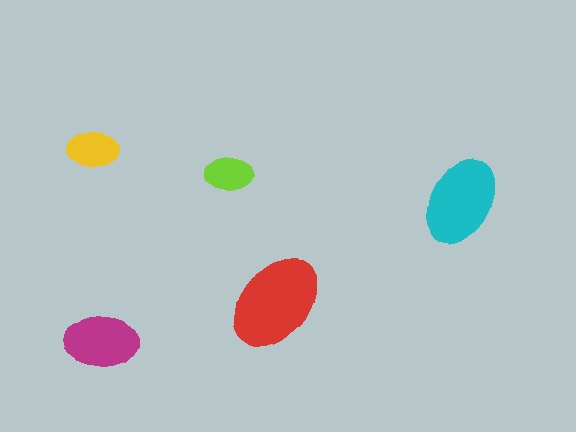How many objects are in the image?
There are 5 objects in the image.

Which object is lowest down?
The magenta ellipse is bottommost.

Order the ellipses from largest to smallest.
the red one, the cyan one, the magenta one, the yellow one, the lime one.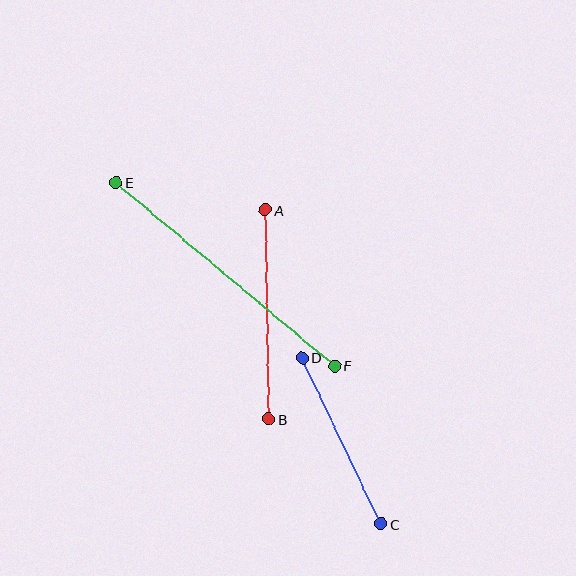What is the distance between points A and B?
The distance is approximately 209 pixels.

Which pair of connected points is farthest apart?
Points E and F are farthest apart.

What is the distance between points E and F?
The distance is approximately 286 pixels.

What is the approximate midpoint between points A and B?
The midpoint is at approximately (267, 315) pixels.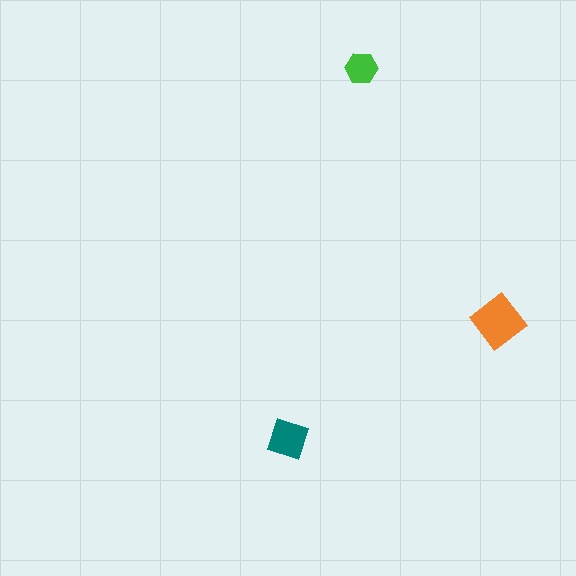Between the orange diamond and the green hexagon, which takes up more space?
The orange diamond.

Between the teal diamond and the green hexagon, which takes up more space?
The teal diamond.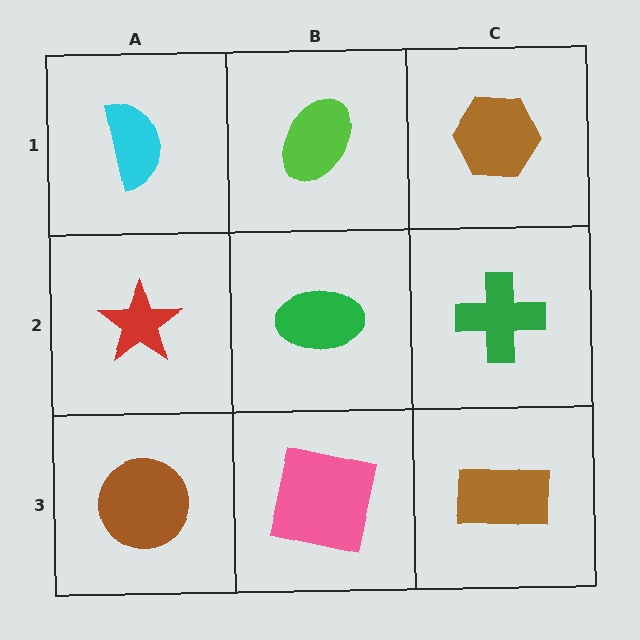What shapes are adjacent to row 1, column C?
A green cross (row 2, column C), a lime ellipse (row 1, column B).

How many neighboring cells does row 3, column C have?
2.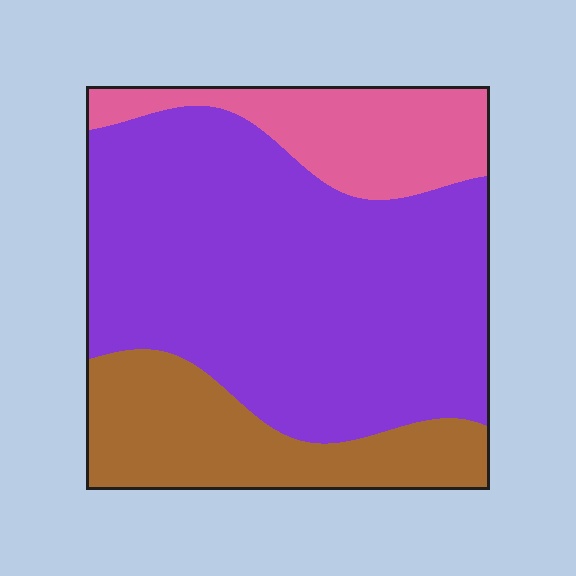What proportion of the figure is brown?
Brown covers about 20% of the figure.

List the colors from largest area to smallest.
From largest to smallest: purple, brown, pink.